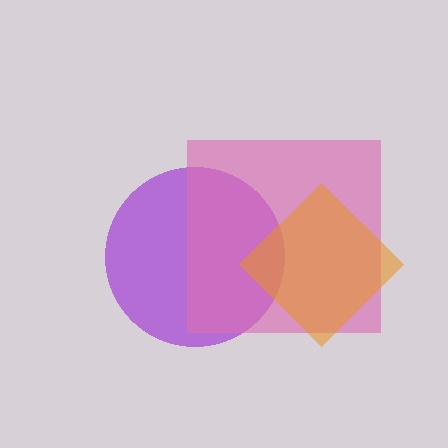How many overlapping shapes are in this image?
There are 3 overlapping shapes in the image.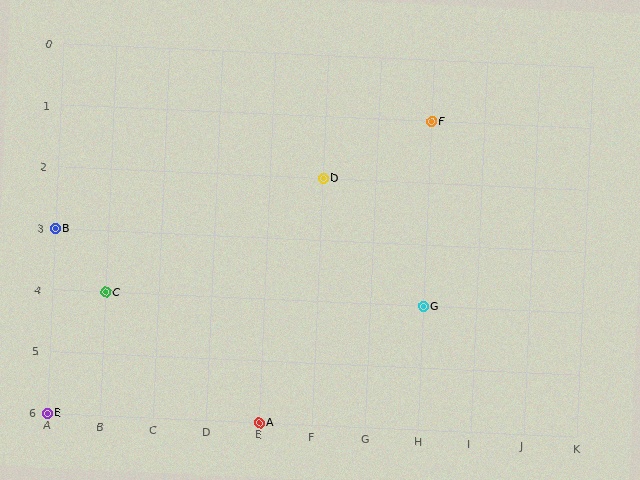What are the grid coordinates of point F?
Point F is at grid coordinates (H, 1).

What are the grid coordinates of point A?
Point A is at grid coordinates (E, 6).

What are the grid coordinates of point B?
Point B is at grid coordinates (A, 3).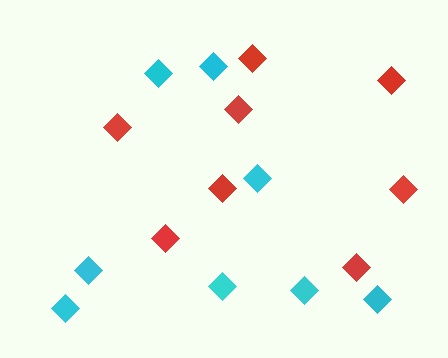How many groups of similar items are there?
There are 2 groups: one group of red diamonds (8) and one group of cyan diamonds (8).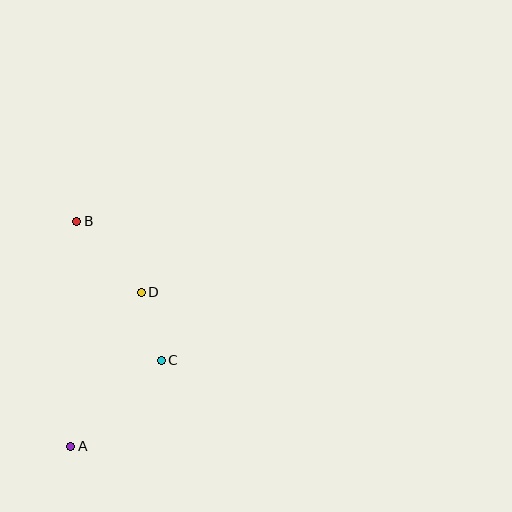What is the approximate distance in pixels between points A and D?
The distance between A and D is approximately 170 pixels.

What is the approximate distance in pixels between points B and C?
The distance between B and C is approximately 163 pixels.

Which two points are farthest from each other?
Points A and B are farthest from each other.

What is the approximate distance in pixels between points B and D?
The distance between B and D is approximately 96 pixels.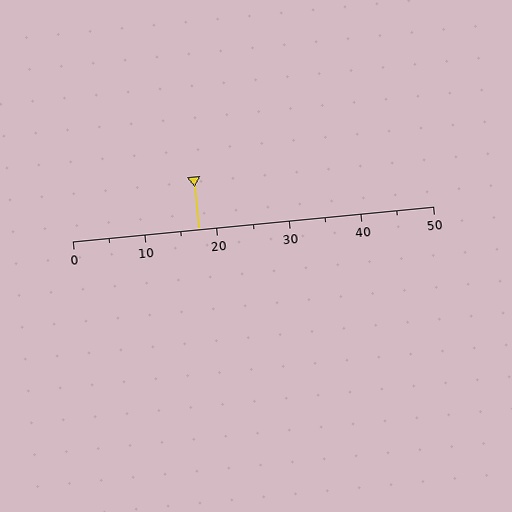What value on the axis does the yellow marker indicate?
The marker indicates approximately 17.5.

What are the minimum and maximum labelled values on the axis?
The axis runs from 0 to 50.